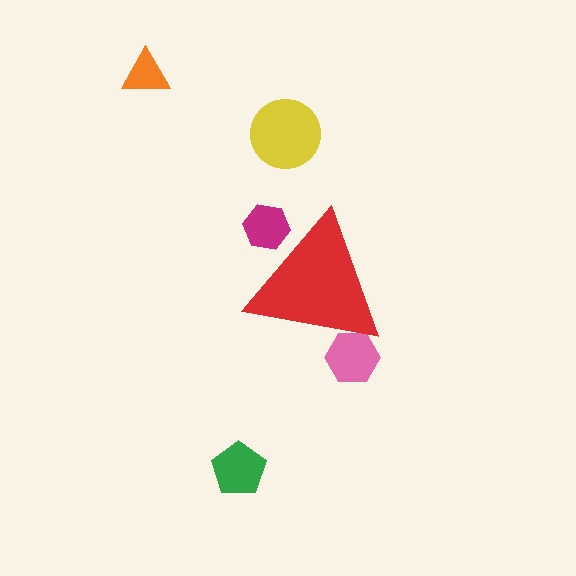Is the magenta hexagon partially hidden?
Yes, the magenta hexagon is partially hidden behind the red triangle.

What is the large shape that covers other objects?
A red triangle.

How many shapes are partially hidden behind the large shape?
2 shapes are partially hidden.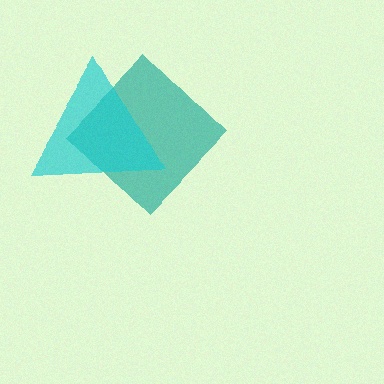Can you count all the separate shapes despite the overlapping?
Yes, there are 2 separate shapes.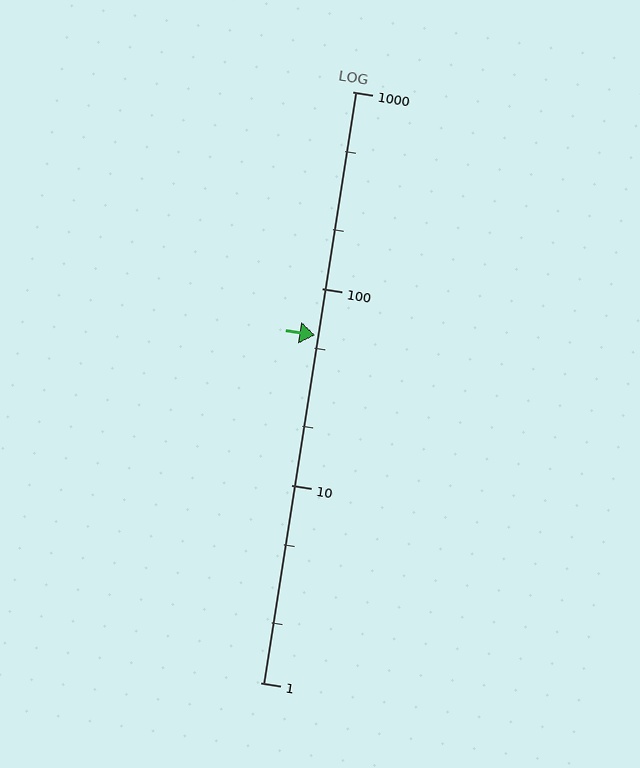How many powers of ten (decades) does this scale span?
The scale spans 3 decades, from 1 to 1000.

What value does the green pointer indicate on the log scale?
The pointer indicates approximately 58.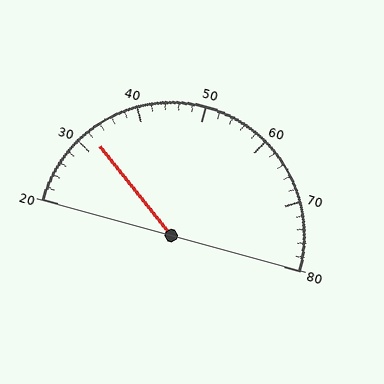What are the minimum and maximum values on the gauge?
The gauge ranges from 20 to 80.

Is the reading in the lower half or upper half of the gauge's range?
The reading is in the lower half of the range (20 to 80).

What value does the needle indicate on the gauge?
The needle indicates approximately 32.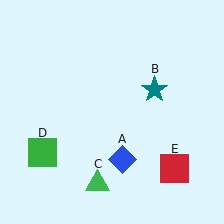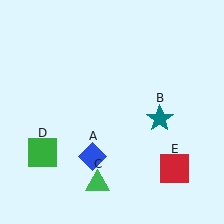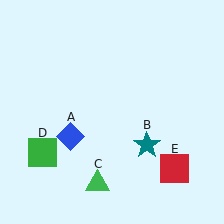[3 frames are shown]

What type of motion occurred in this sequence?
The blue diamond (object A), teal star (object B) rotated clockwise around the center of the scene.